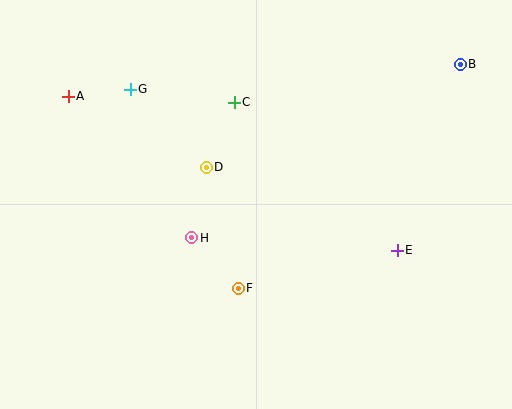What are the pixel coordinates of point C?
Point C is at (234, 102).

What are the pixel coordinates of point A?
Point A is at (68, 96).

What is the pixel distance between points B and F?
The distance between B and F is 316 pixels.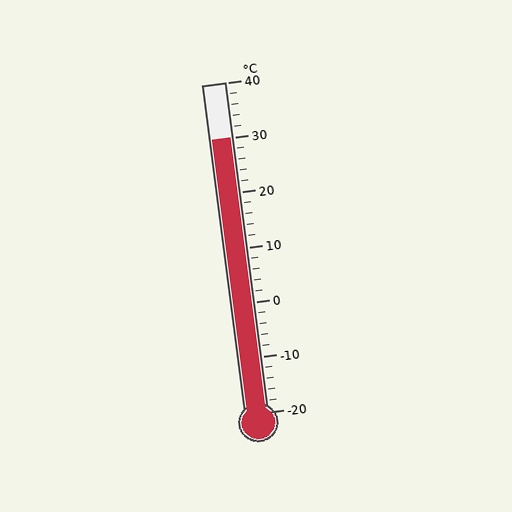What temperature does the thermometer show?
The thermometer shows approximately 30°C.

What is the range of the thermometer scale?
The thermometer scale ranges from -20°C to 40°C.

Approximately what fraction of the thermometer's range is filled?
The thermometer is filled to approximately 85% of its range.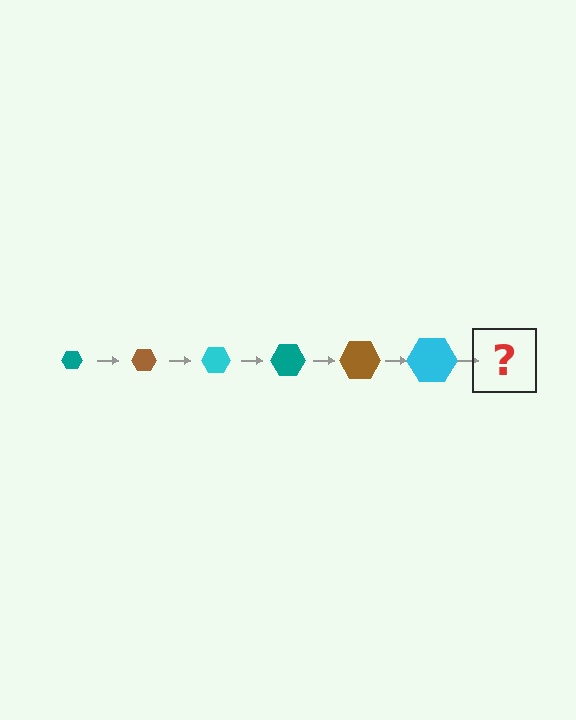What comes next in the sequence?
The next element should be a teal hexagon, larger than the previous one.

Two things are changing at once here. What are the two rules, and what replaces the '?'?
The two rules are that the hexagon grows larger each step and the color cycles through teal, brown, and cyan. The '?' should be a teal hexagon, larger than the previous one.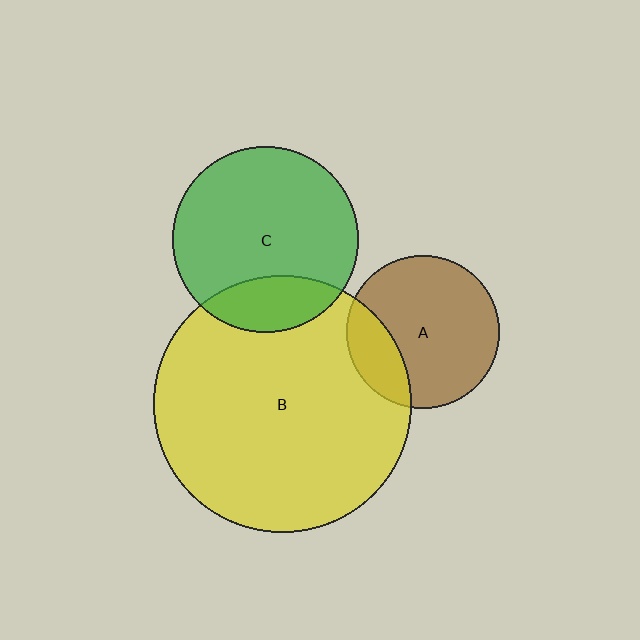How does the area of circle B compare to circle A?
Approximately 2.8 times.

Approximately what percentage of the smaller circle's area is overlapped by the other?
Approximately 20%.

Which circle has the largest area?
Circle B (yellow).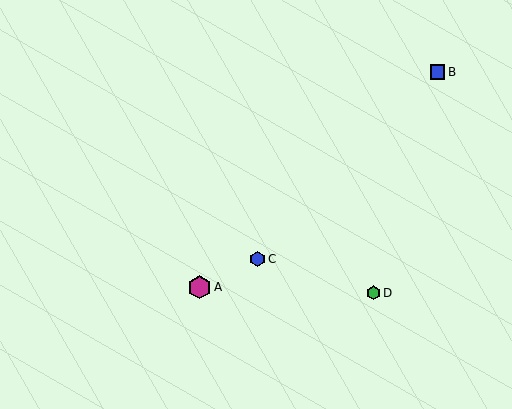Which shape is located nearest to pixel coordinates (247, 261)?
The blue hexagon (labeled C) at (258, 259) is nearest to that location.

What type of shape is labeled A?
Shape A is a magenta hexagon.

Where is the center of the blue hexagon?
The center of the blue hexagon is at (258, 259).